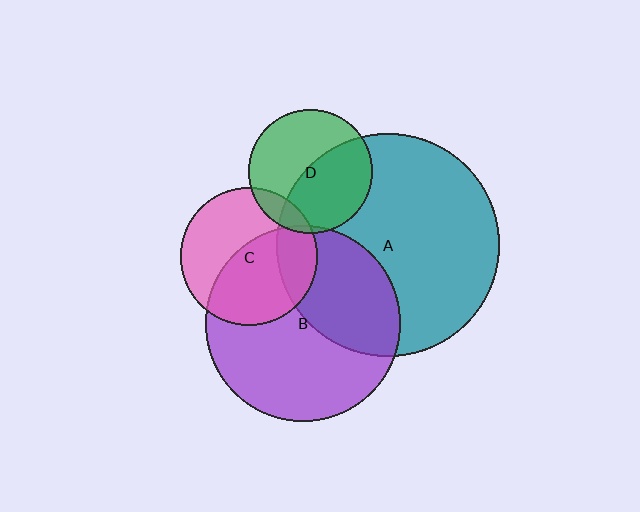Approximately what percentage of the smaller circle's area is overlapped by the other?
Approximately 40%.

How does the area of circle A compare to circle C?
Approximately 2.6 times.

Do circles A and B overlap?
Yes.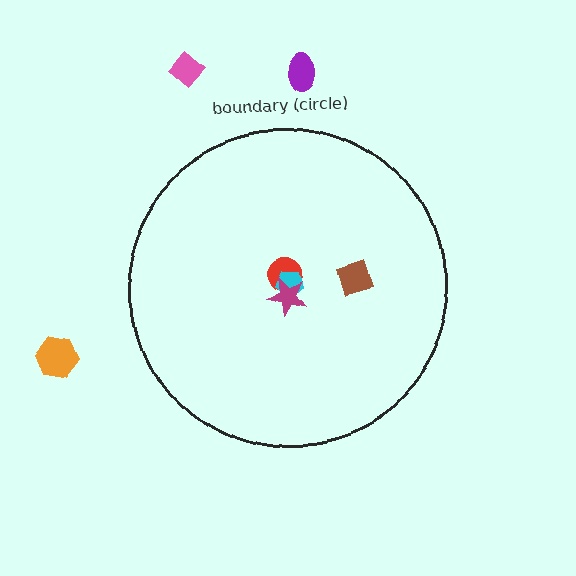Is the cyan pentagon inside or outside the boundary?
Inside.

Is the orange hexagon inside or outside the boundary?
Outside.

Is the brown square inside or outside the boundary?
Inside.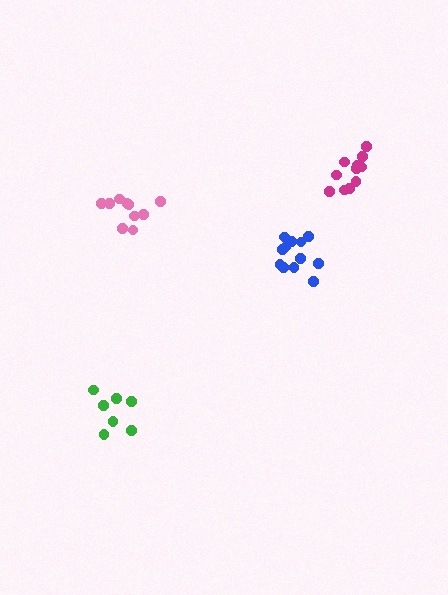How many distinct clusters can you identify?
There are 4 distinct clusters.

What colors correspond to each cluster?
The clusters are colored: blue, pink, green, magenta.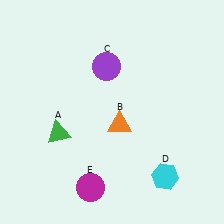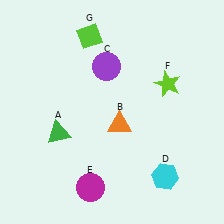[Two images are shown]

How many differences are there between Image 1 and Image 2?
There are 2 differences between the two images.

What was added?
A lime star (F), a lime diamond (G) were added in Image 2.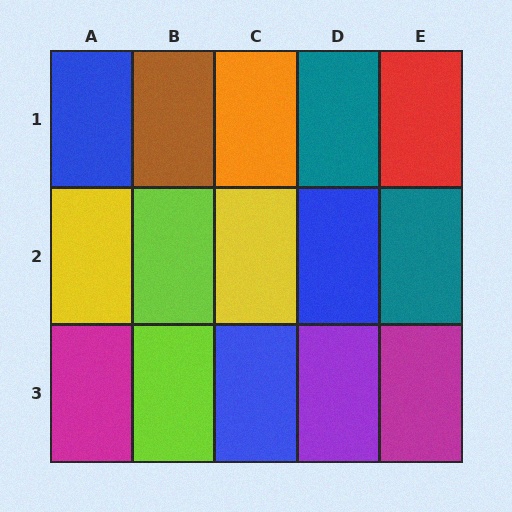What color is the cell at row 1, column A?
Blue.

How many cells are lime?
2 cells are lime.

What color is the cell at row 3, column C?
Blue.